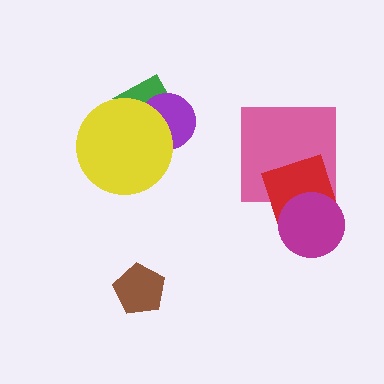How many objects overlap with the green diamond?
2 objects overlap with the green diamond.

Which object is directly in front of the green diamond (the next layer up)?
The purple circle is directly in front of the green diamond.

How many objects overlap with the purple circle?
2 objects overlap with the purple circle.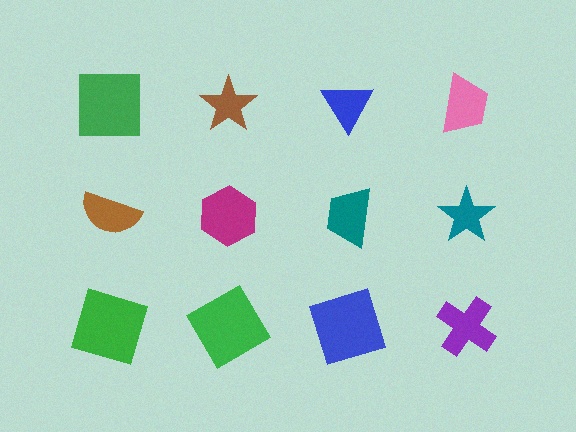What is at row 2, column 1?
A brown semicircle.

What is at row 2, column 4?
A teal star.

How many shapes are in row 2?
4 shapes.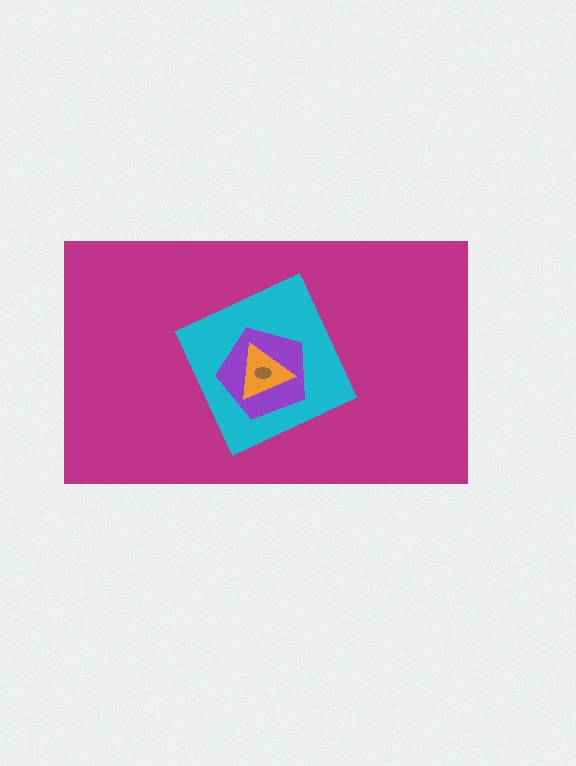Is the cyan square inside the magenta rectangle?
Yes.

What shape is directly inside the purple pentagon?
The orange triangle.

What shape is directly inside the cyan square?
The purple pentagon.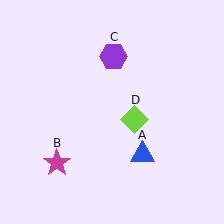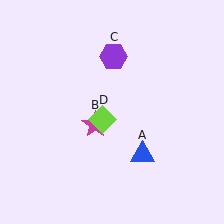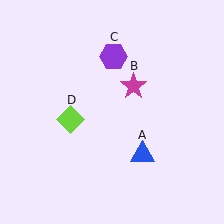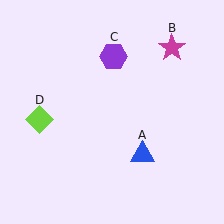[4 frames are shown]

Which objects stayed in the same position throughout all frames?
Blue triangle (object A) and purple hexagon (object C) remained stationary.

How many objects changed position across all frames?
2 objects changed position: magenta star (object B), lime diamond (object D).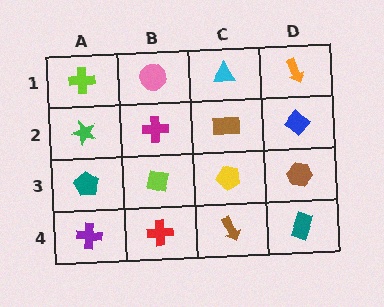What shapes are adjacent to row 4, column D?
A brown hexagon (row 3, column D), a brown arrow (row 4, column C).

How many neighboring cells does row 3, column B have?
4.